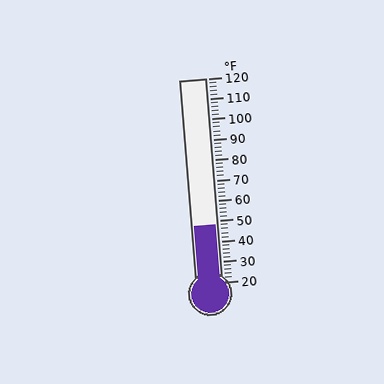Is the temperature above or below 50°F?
The temperature is below 50°F.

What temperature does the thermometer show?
The thermometer shows approximately 48°F.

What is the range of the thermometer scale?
The thermometer scale ranges from 20°F to 120°F.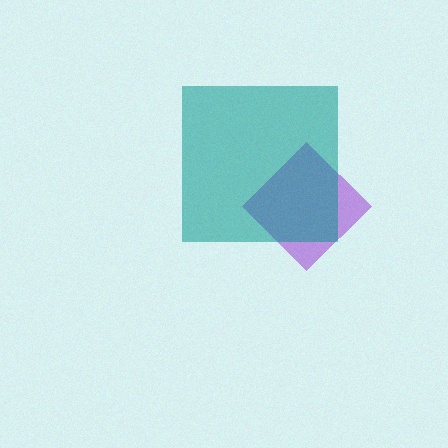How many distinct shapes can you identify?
There are 2 distinct shapes: a purple diamond, a teal square.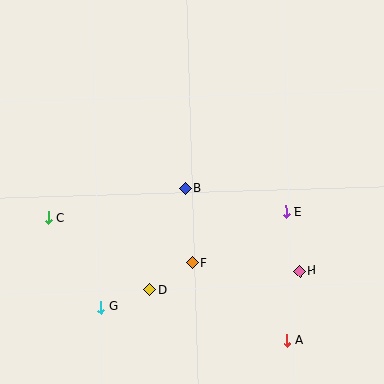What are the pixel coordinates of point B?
Point B is at (185, 189).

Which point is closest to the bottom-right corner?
Point A is closest to the bottom-right corner.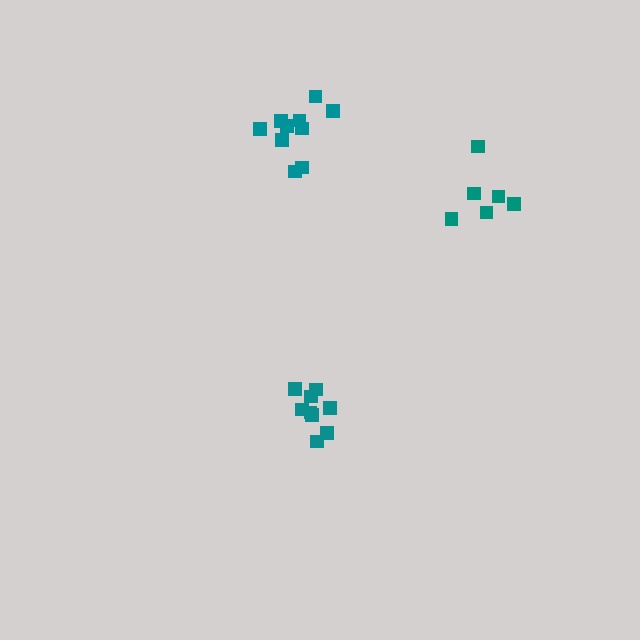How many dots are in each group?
Group 1: 10 dots, Group 2: 6 dots, Group 3: 9 dots (25 total).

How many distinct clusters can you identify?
There are 3 distinct clusters.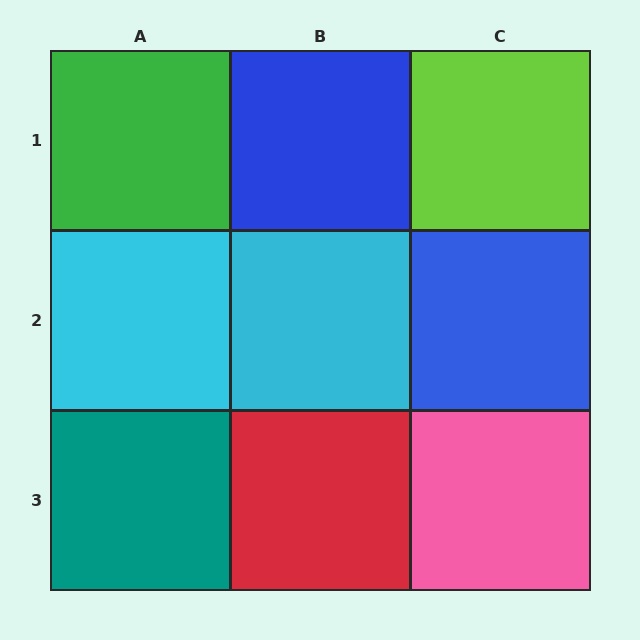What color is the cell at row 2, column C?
Blue.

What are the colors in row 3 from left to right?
Teal, red, pink.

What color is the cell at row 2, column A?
Cyan.